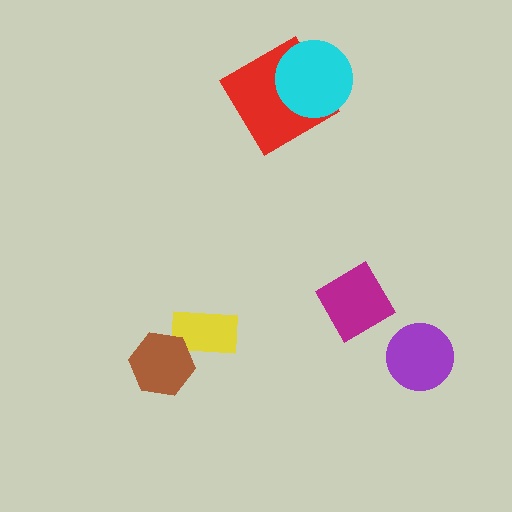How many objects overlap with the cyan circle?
1 object overlaps with the cyan circle.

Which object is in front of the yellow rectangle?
The brown hexagon is in front of the yellow rectangle.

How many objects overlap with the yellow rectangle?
1 object overlaps with the yellow rectangle.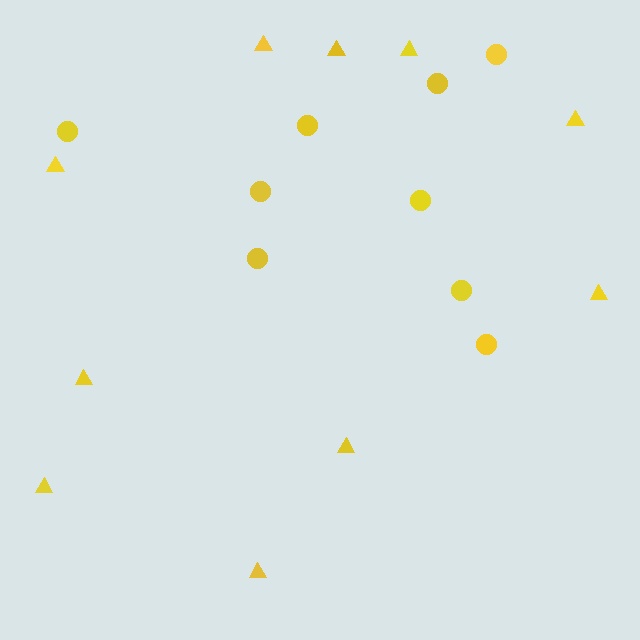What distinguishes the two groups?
There are 2 groups: one group of triangles (10) and one group of circles (9).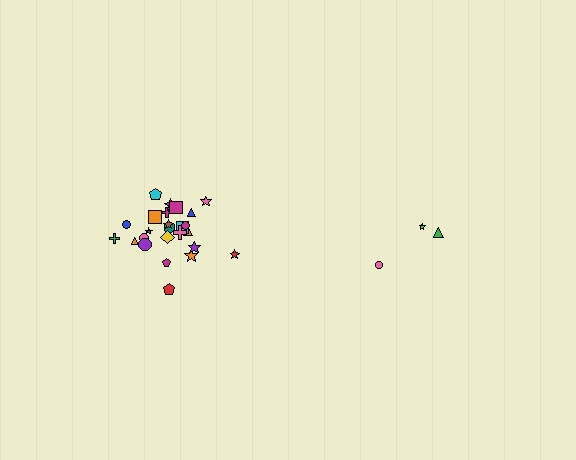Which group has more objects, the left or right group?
The left group.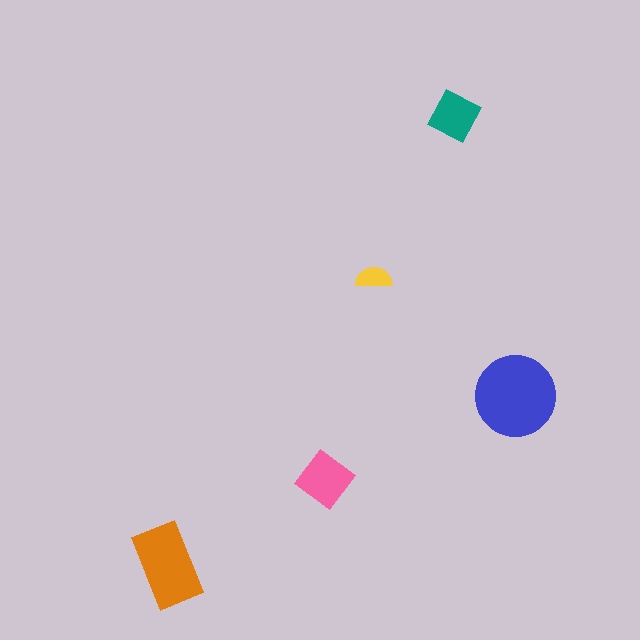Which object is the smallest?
The yellow semicircle.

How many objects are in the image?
There are 5 objects in the image.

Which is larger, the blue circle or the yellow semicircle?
The blue circle.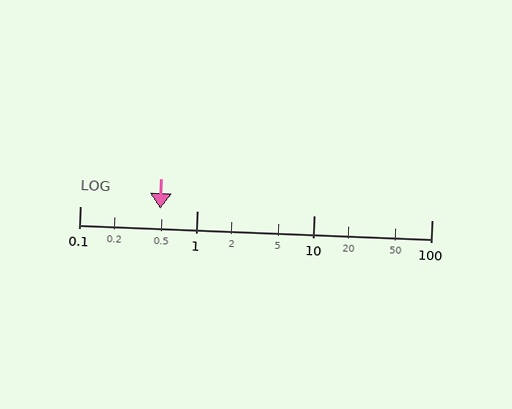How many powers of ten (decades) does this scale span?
The scale spans 3 decades, from 0.1 to 100.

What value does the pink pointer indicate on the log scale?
The pointer indicates approximately 0.49.